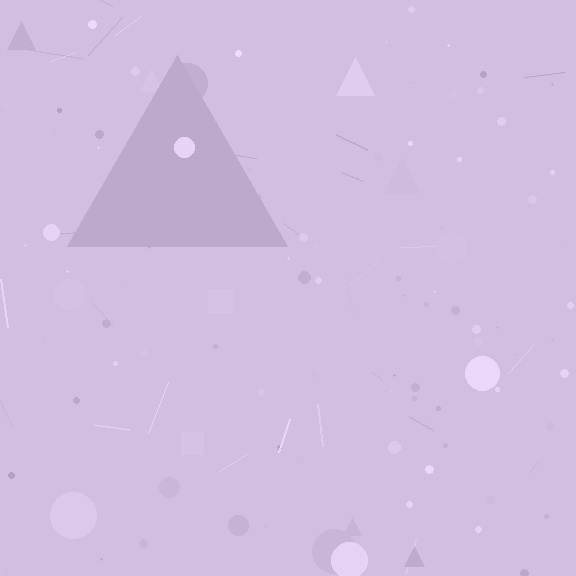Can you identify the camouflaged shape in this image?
The camouflaged shape is a triangle.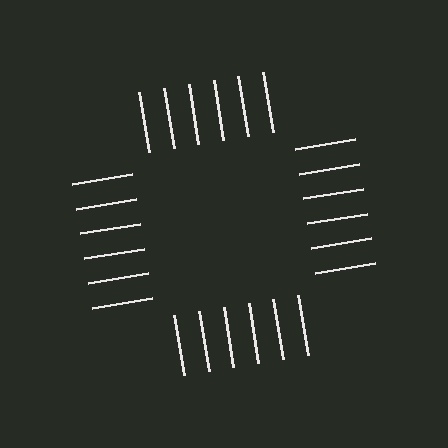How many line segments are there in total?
24 — 6 along each of the 4 edges.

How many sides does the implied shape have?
4 sides — the line-ends trace a square.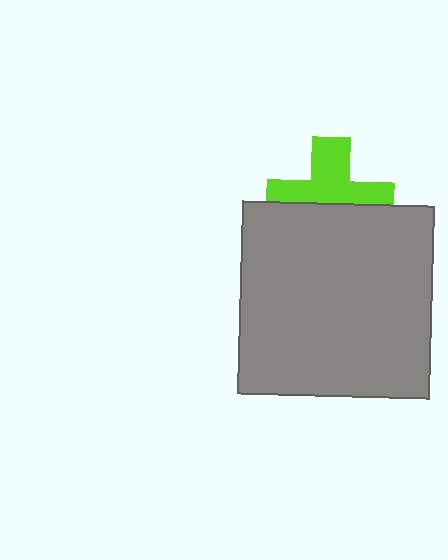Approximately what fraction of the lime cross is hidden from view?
Roughly 47% of the lime cross is hidden behind the gray square.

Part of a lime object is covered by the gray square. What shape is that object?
It is a cross.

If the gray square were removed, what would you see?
You would see the complete lime cross.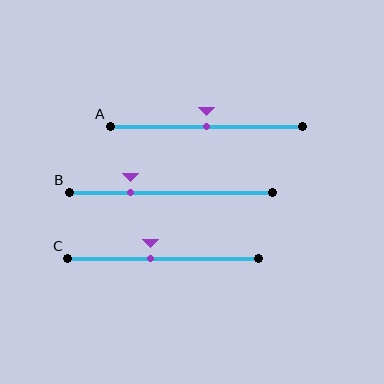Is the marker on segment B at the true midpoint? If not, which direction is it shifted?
No, the marker on segment B is shifted to the left by about 20% of the segment length.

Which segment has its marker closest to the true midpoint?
Segment A has its marker closest to the true midpoint.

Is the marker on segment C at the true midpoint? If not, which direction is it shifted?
No, the marker on segment C is shifted to the left by about 7% of the segment length.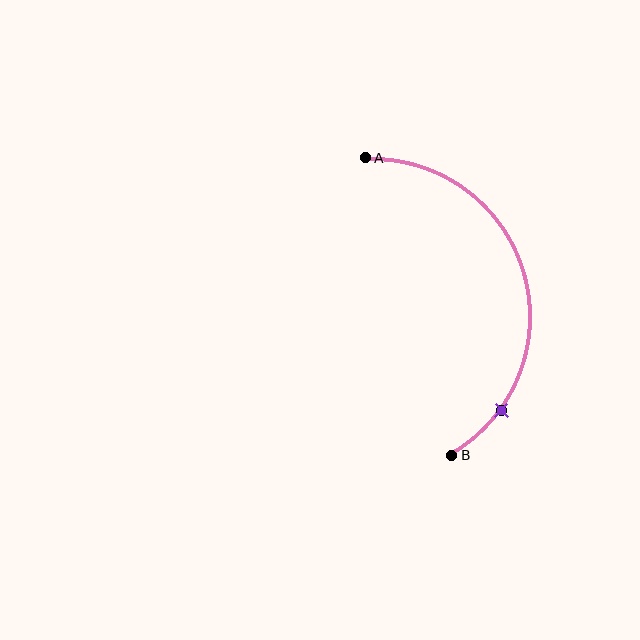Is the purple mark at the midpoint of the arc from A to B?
No. The purple mark lies on the arc but is closer to endpoint B. The arc midpoint would be at the point on the curve equidistant along the arc from both A and B.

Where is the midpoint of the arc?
The arc midpoint is the point on the curve farthest from the straight line joining A and B. It sits to the right of that line.